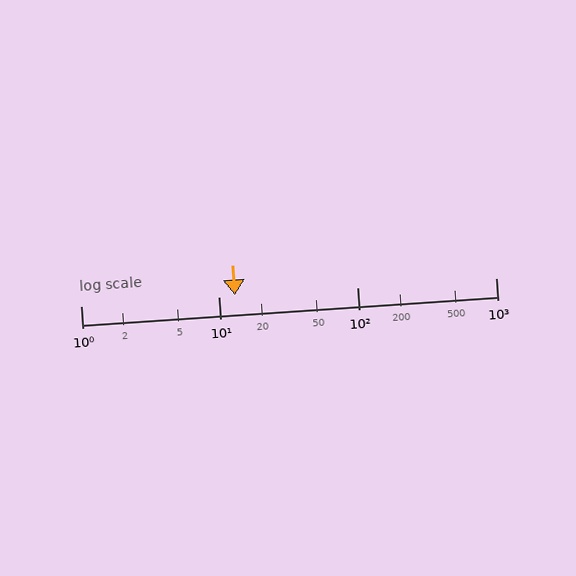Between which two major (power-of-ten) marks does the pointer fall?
The pointer is between 10 and 100.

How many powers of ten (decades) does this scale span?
The scale spans 3 decades, from 1 to 1000.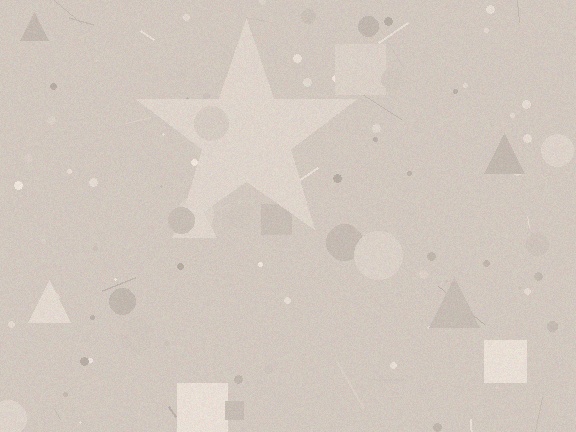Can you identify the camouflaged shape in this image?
The camouflaged shape is a star.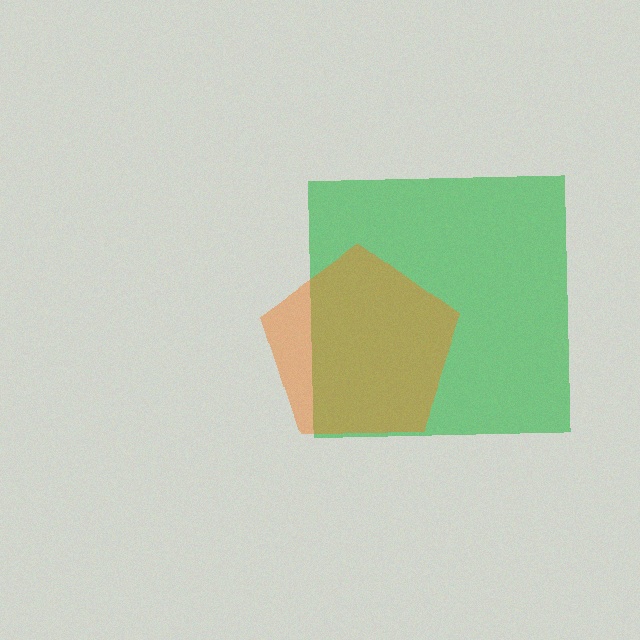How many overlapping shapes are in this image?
There are 2 overlapping shapes in the image.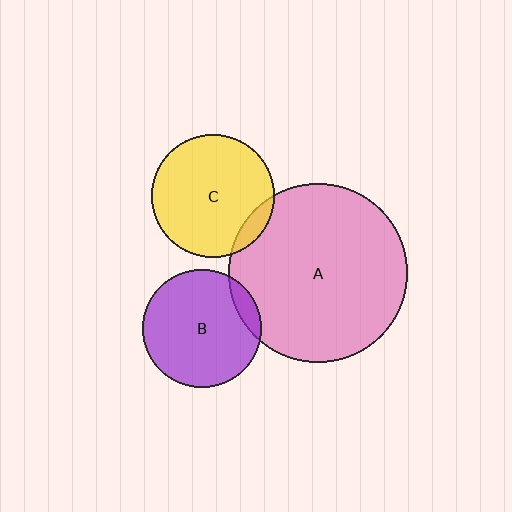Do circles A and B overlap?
Yes.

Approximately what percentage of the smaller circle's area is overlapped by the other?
Approximately 10%.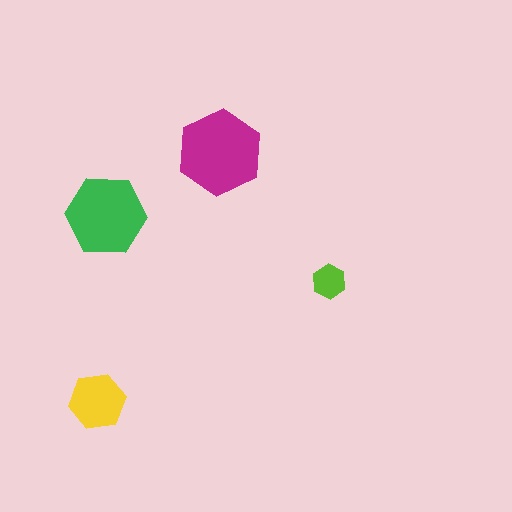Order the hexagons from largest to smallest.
the magenta one, the green one, the yellow one, the lime one.